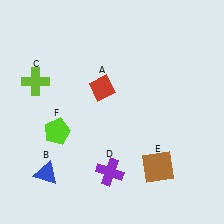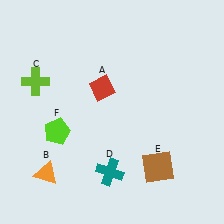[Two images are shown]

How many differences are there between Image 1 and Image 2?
There are 2 differences between the two images.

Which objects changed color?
B changed from blue to orange. D changed from purple to teal.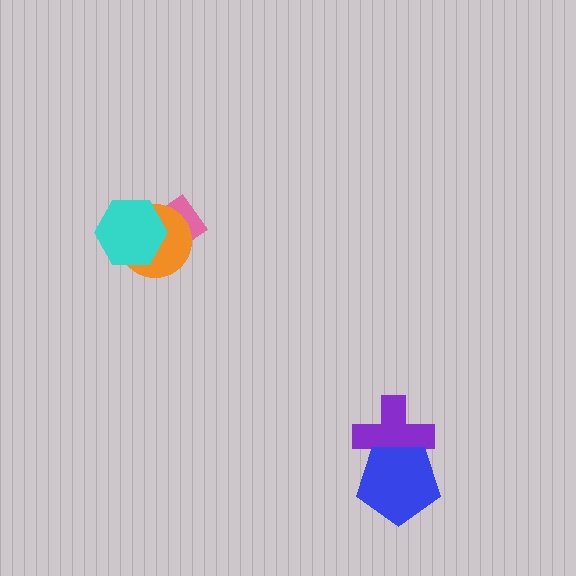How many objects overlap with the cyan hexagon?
2 objects overlap with the cyan hexagon.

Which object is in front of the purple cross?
The blue pentagon is in front of the purple cross.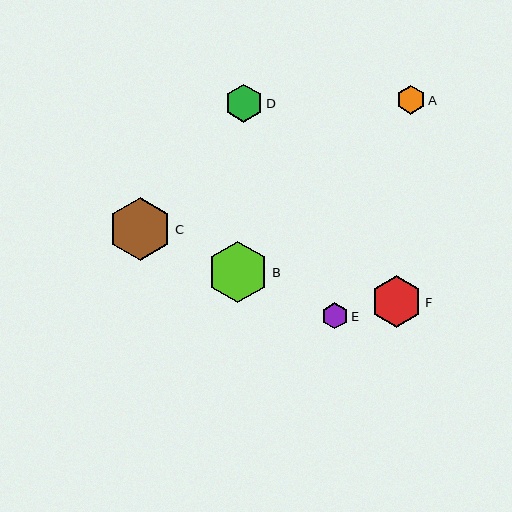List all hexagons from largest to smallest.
From largest to smallest: C, B, F, D, A, E.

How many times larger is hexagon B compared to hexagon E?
Hexagon B is approximately 2.4 times the size of hexagon E.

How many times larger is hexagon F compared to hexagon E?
Hexagon F is approximately 2.0 times the size of hexagon E.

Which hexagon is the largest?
Hexagon C is the largest with a size of approximately 63 pixels.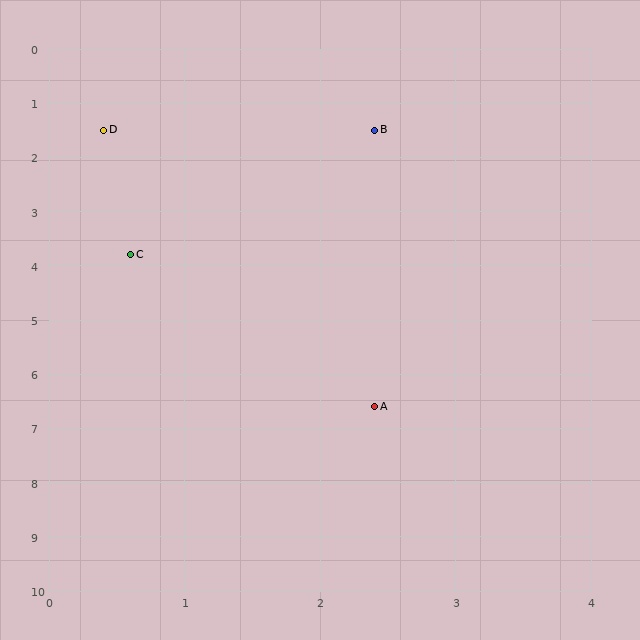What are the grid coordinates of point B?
Point B is at approximately (2.4, 1.5).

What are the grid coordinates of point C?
Point C is at approximately (0.6, 3.8).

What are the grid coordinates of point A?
Point A is at approximately (2.4, 6.6).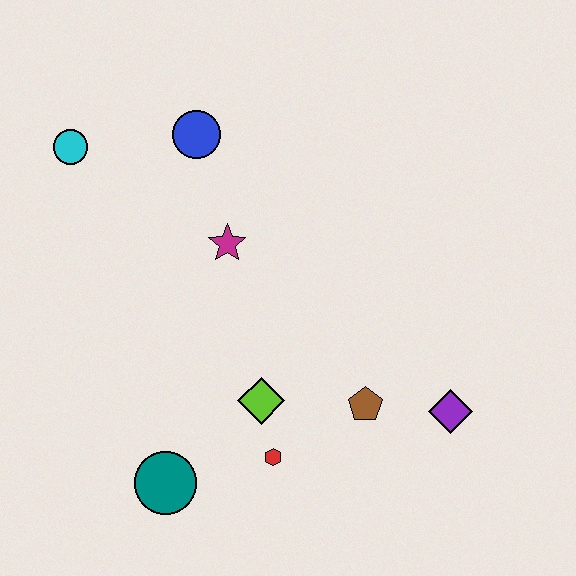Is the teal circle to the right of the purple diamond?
No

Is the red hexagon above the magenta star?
No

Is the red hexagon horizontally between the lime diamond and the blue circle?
No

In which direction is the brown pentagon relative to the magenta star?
The brown pentagon is below the magenta star.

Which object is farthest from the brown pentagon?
The cyan circle is farthest from the brown pentagon.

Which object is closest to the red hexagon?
The lime diamond is closest to the red hexagon.